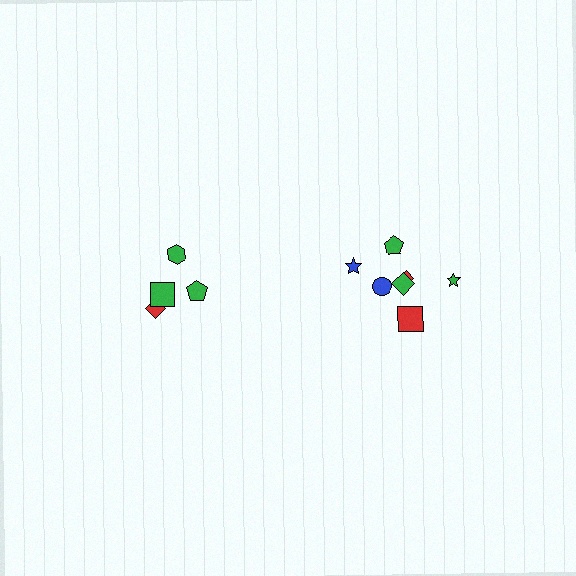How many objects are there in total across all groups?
There are 11 objects.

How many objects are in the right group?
There are 7 objects.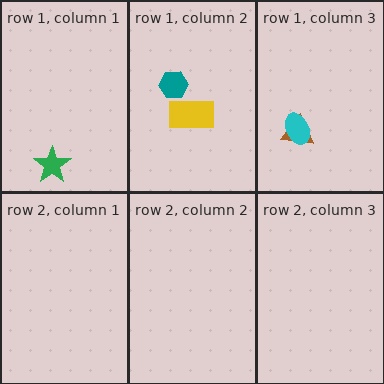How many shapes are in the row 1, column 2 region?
2.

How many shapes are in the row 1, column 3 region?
2.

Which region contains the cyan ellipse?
The row 1, column 3 region.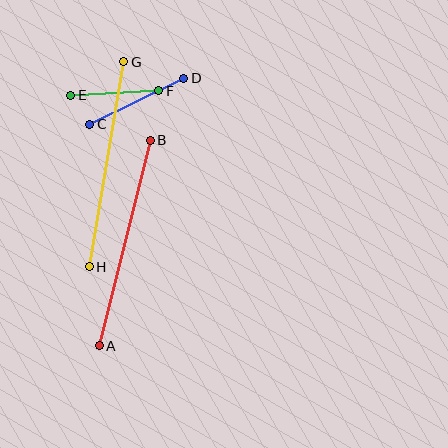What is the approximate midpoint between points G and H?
The midpoint is at approximately (107, 164) pixels.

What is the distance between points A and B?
The distance is approximately 211 pixels.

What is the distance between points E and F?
The distance is approximately 88 pixels.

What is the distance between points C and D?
The distance is approximately 105 pixels.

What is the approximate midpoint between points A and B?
The midpoint is at approximately (125, 243) pixels.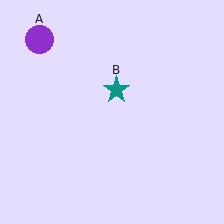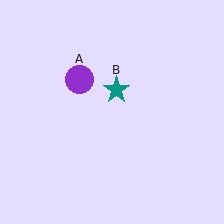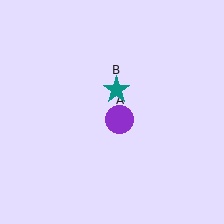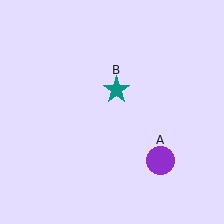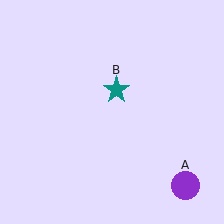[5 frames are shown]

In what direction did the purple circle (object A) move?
The purple circle (object A) moved down and to the right.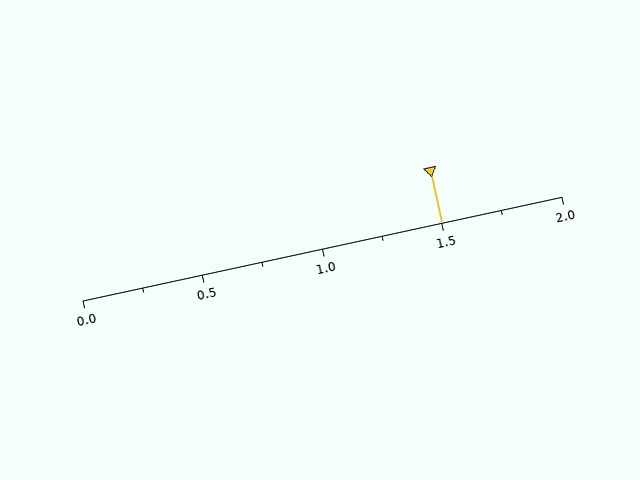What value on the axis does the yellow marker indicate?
The marker indicates approximately 1.5.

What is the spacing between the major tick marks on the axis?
The major ticks are spaced 0.5 apart.